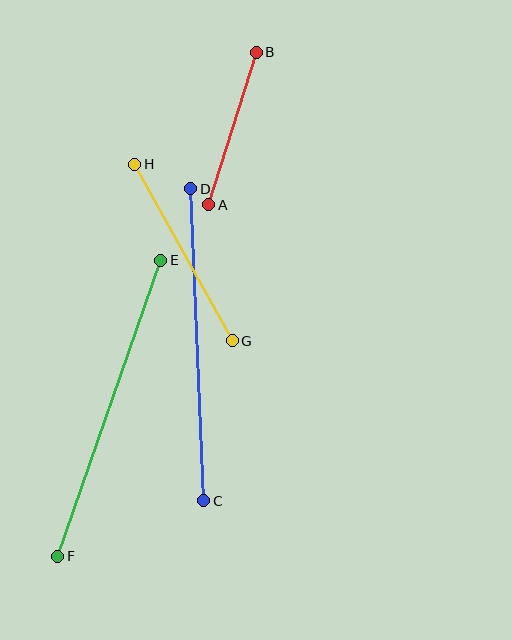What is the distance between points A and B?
The distance is approximately 160 pixels.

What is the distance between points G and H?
The distance is approximately 202 pixels.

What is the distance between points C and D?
The distance is approximately 312 pixels.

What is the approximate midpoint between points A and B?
The midpoint is at approximately (233, 129) pixels.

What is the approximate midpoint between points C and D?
The midpoint is at approximately (197, 345) pixels.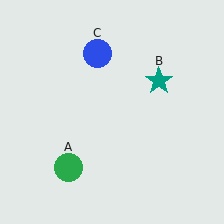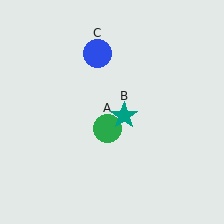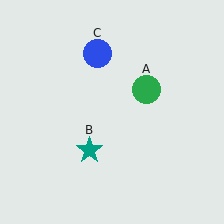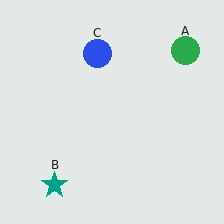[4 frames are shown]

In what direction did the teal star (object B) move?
The teal star (object B) moved down and to the left.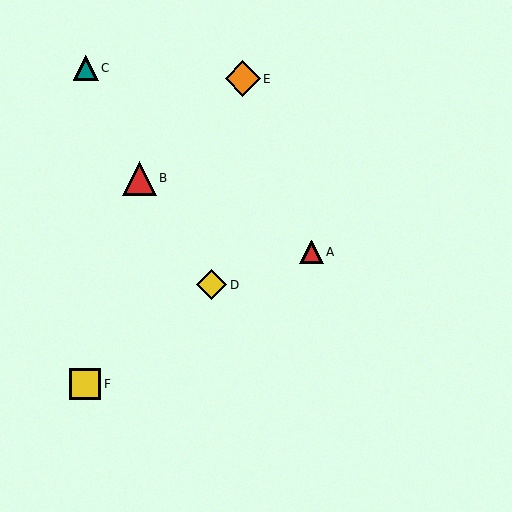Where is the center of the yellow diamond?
The center of the yellow diamond is at (212, 285).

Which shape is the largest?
The orange diamond (labeled E) is the largest.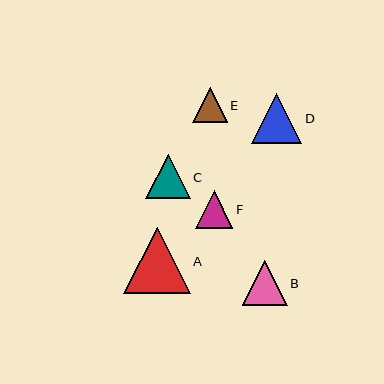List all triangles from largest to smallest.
From largest to smallest: A, D, C, B, F, E.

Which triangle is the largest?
Triangle A is the largest with a size of approximately 67 pixels.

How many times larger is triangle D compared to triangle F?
Triangle D is approximately 1.3 times the size of triangle F.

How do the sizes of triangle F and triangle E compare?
Triangle F and triangle E are approximately the same size.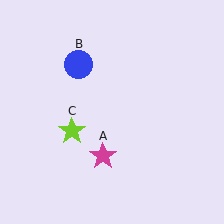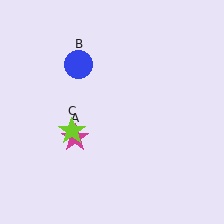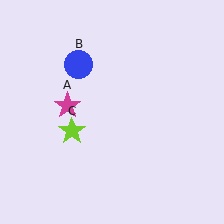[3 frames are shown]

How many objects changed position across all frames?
1 object changed position: magenta star (object A).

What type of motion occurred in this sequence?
The magenta star (object A) rotated clockwise around the center of the scene.